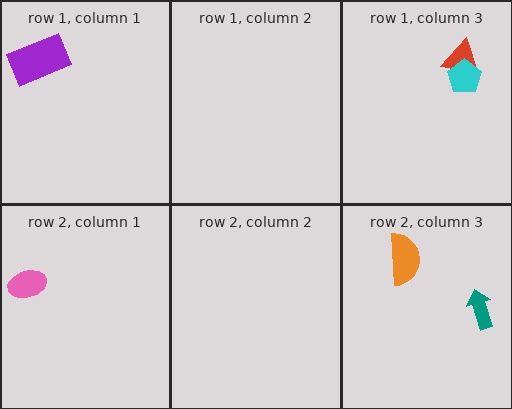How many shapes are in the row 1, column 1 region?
1.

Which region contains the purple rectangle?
The row 1, column 1 region.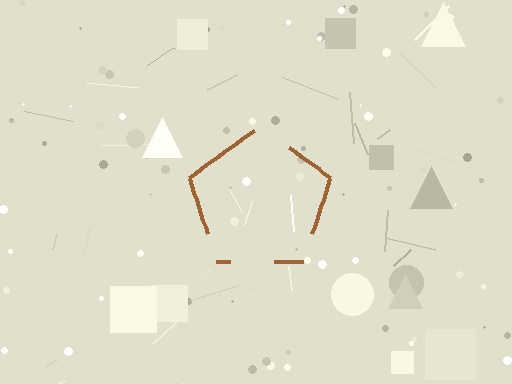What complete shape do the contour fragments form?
The contour fragments form a pentagon.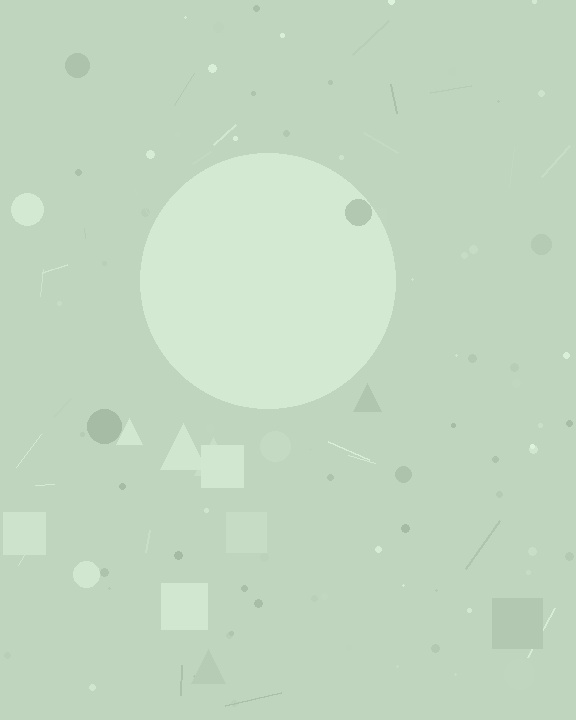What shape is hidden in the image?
A circle is hidden in the image.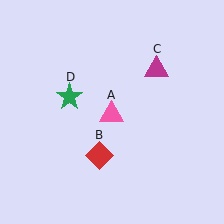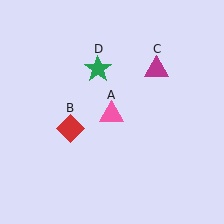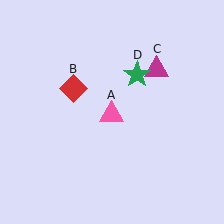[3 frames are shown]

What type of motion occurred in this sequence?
The red diamond (object B), green star (object D) rotated clockwise around the center of the scene.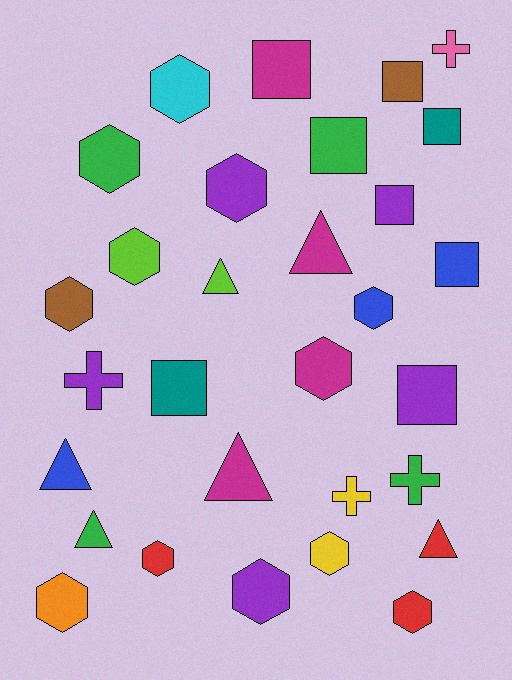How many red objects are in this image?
There are 3 red objects.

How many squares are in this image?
There are 8 squares.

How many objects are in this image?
There are 30 objects.